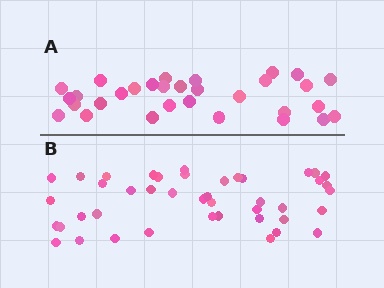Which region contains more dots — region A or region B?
Region B (the bottom region) has more dots.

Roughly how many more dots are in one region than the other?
Region B has roughly 12 or so more dots than region A.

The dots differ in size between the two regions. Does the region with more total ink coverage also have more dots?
No. Region A has more total ink coverage because its dots are larger, but region B actually contains more individual dots. Total area can be misleading — the number of items is what matters here.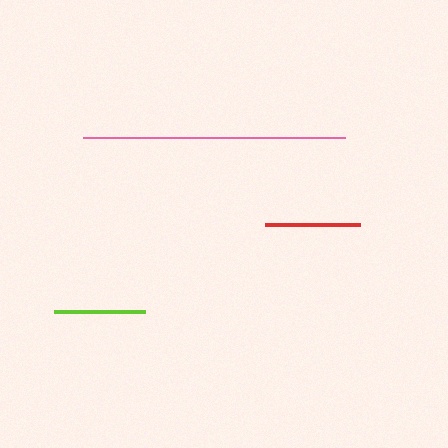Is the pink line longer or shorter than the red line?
The pink line is longer than the red line.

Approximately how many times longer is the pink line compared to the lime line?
The pink line is approximately 2.9 times the length of the lime line.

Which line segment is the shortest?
The lime line is the shortest at approximately 91 pixels.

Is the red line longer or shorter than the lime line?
The red line is longer than the lime line.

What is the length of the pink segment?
The pink segment is approximately 263 pixels long.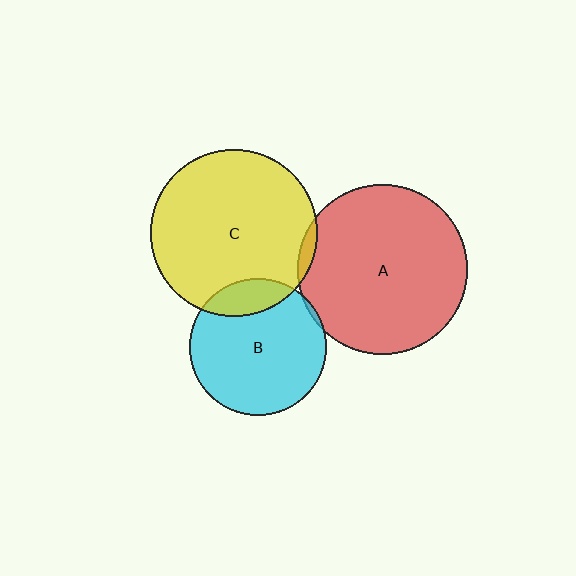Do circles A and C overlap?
Yes.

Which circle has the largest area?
Circle A (red).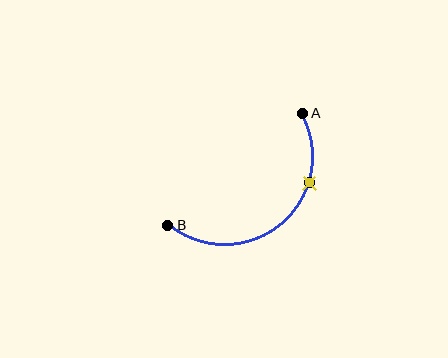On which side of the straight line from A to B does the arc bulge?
The arc bulges below and to the right of the straight line connecting A and B.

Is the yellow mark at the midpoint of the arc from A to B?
No. The yellow mark lies on the arc but is closer to endpoint A. The arc midpoint would be at the point on the curve equidistant along the arc from both A and B.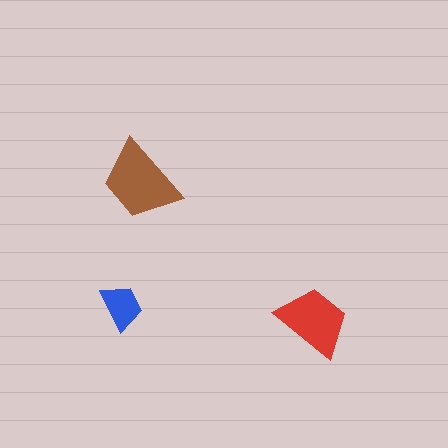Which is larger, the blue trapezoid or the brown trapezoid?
The brown one.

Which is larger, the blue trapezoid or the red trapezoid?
The red one.